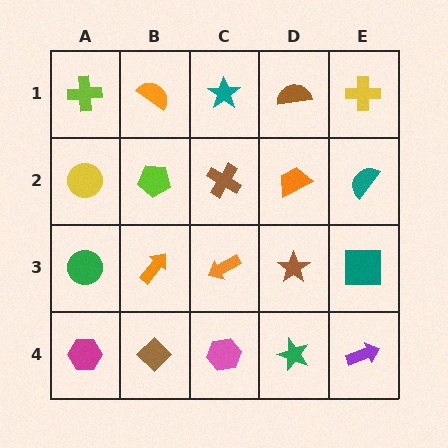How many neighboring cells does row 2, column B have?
4.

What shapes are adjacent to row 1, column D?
An orange trapezoid (row 2, column D), a teal star (row 1, column C), a yellow cross (row 1, column E).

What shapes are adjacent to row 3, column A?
A yellow circle (row 2, column A), a magenta hexagon (row 4, column A), an orange arrow (row 3, column B).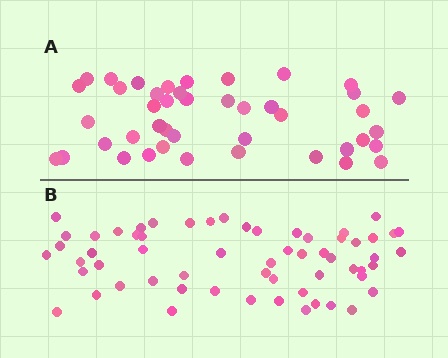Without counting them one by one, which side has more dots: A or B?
Region B (the bottom region) has more dots.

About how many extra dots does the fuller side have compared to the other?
Region B has approximately 15 more dots than region A.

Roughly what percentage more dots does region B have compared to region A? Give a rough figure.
About 40% more.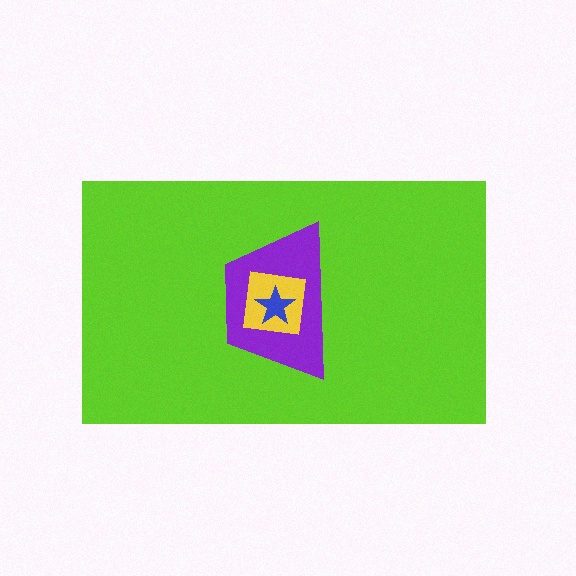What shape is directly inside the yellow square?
The blue star.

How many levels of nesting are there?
4.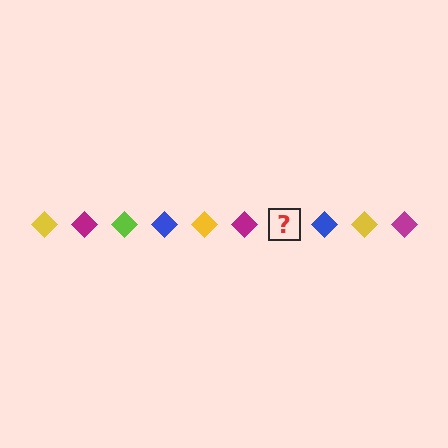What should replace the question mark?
The question mark should be replaced with a lime diamond.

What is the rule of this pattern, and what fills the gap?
The rule is that the pattern cycles through yellow, magenta, lime, blue diamonds. The gap should be filled with a lime diamond.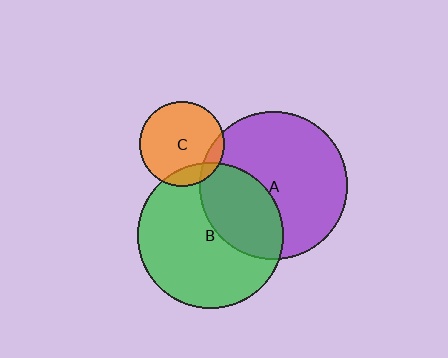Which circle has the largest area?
Circle A (purple).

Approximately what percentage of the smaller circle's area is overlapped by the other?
Approximately 15%.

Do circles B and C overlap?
Yes.